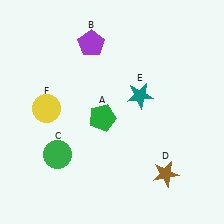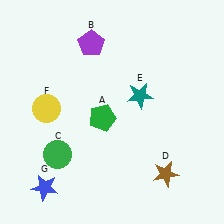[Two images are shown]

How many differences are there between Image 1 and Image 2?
There is 1 difference between the two images.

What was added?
A blue star (G) was added in Image 2.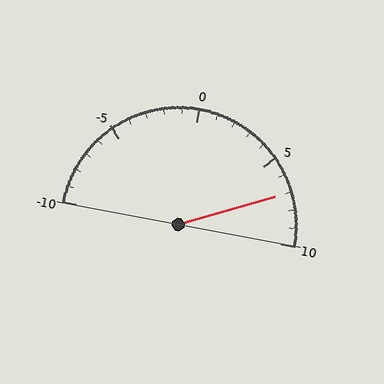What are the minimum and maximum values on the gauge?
The gauge ranges from -10 to 10.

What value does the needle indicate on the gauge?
The needle indicates approximately 7.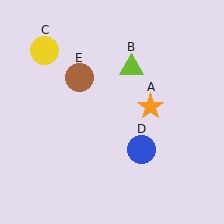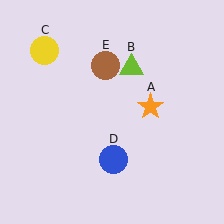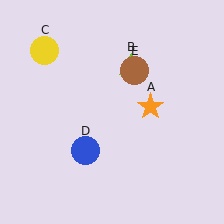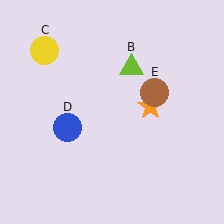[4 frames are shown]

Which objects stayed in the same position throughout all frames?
Orange star (object A) and lime triangle (object B) and yellow circle (object C) remained stationary.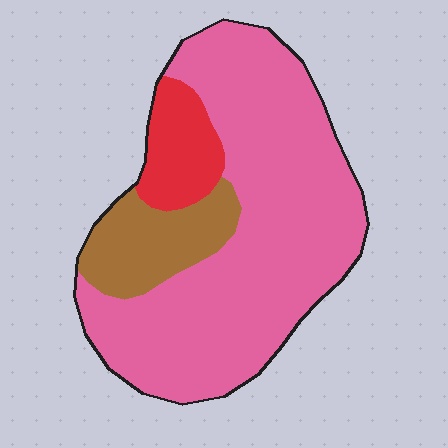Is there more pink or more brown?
Pink.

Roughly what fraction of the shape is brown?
Brown covers about 15% of the shape.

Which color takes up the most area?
Pink, at roughly 75%.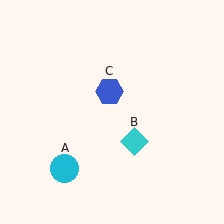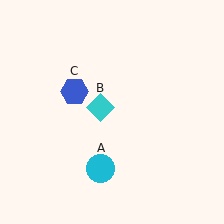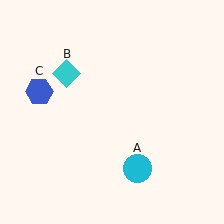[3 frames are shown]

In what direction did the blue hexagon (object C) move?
The blue hexagon (object C) moved left.